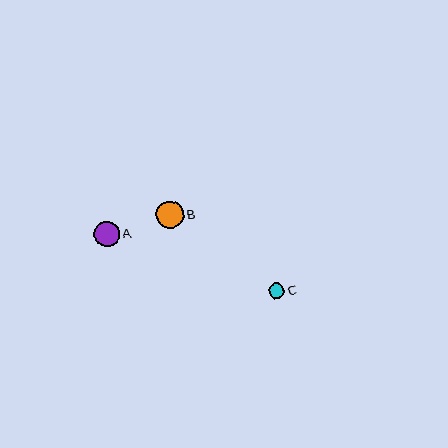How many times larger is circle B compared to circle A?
Circle B is approximately 1.1 times the size of circle A.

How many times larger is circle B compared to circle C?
Circle B is approximately 1.8 times the size of circle C.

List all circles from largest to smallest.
From largest to smallest: B, A, C.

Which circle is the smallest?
Circle C is the smallest with a size of approximately 15 pixels.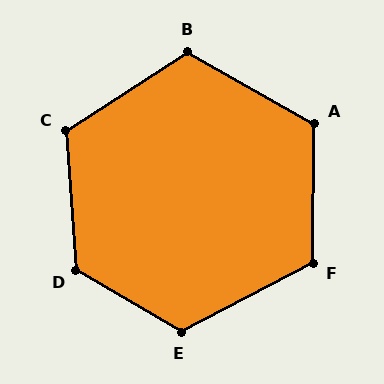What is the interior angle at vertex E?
Approximately 122 degrees (obtuse).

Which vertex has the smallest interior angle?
B, at approximately 118 degrees.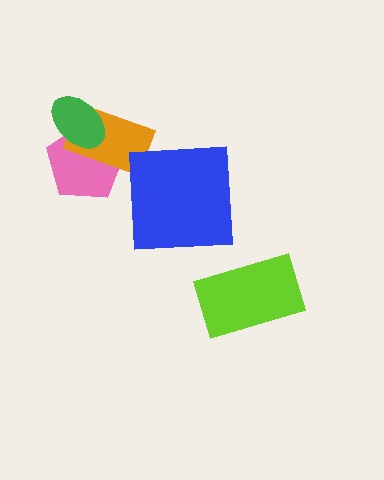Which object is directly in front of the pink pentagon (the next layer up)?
The orange rectangle is directly in front of the pink pentagon.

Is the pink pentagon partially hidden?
Yes, it is partially covered by another shape.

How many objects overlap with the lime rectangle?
0 objects overlap with the lime rectangle.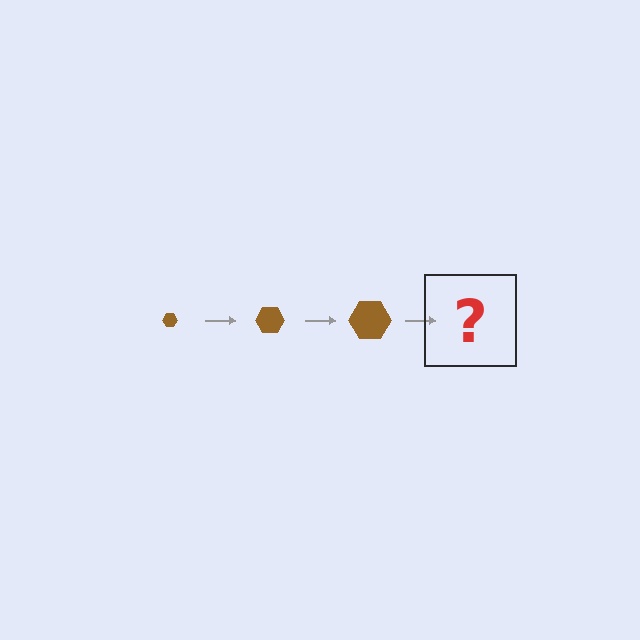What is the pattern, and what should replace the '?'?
The pattern is that the hexagon gets progressively larger each step. The '?' should be a brown hexagon, larger than the previous one.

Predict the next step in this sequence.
The next step is a brown hexagon, larger than the previous one.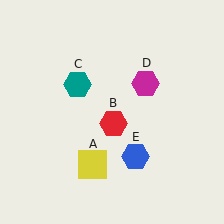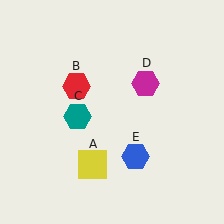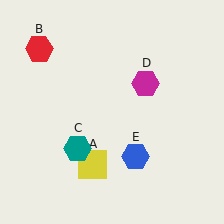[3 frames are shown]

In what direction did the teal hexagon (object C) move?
The teal hexagon (object C) moved down.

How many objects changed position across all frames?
2 objects changed position: red hexagon (object B), teal hexagon (object C).